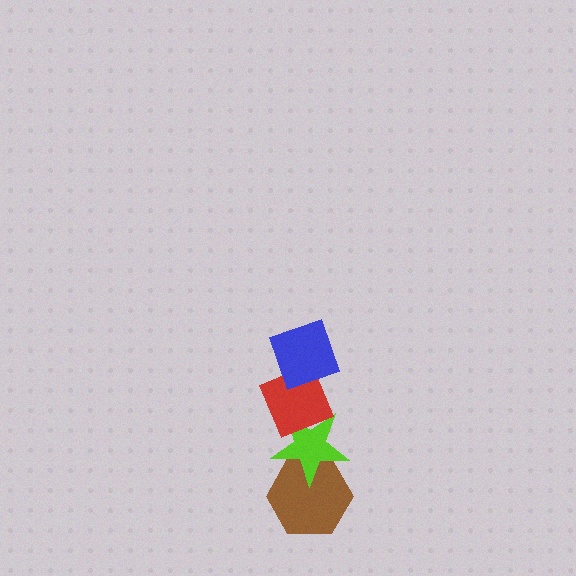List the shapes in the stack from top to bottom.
From top to bottom: the blue diamond, the red diamond, the lime star, the brown hexagon.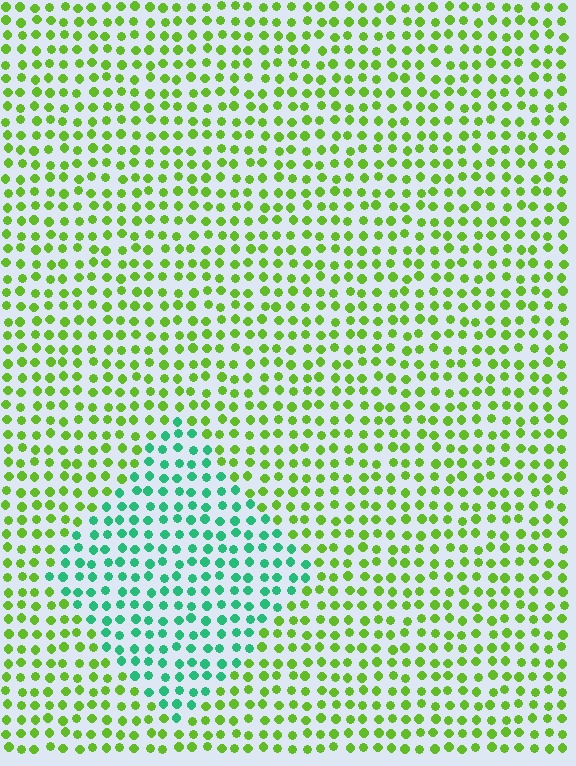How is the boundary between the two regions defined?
The boundary is defined purely by a slight shift in hue (about 57 degrees). Spacing, size, and orientation are identical on both sides.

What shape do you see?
I see a diamond.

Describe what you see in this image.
The image is filled with small lime elements in a uniform arrangement. A diamond-shaped region is visible where the elements are tinted to a slightly different hue, forming a subtle color boundary.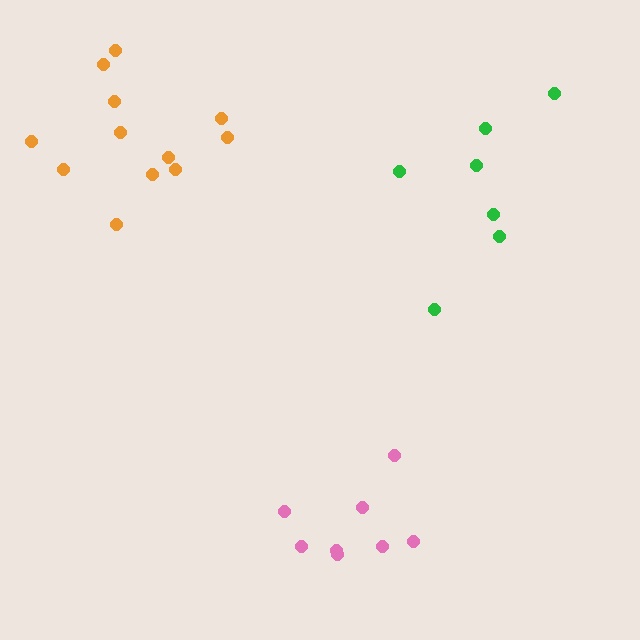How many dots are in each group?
Group 1: 7 dots, Group 2: 8 dots, Group 3: 12 dots (27 total).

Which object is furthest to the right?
The green cluster is rightmost.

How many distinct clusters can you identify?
There are 3 distinct clusters.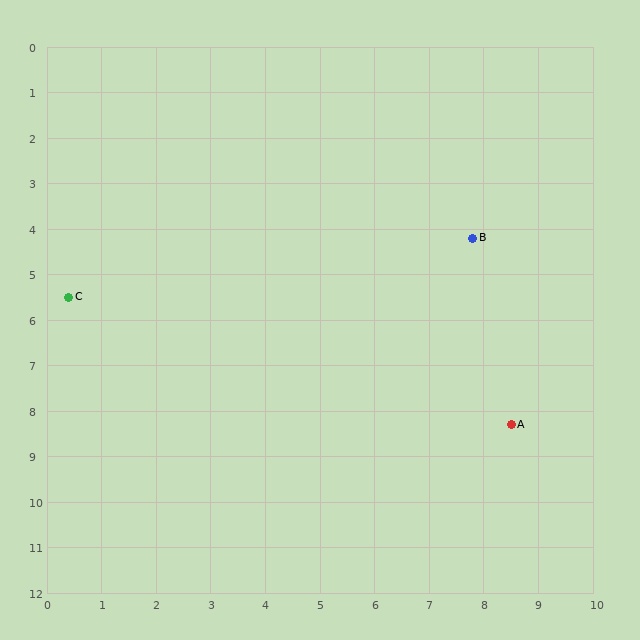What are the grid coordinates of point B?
Point B is at approximately (7.8, 4.2).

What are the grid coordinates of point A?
Point A is at approximately (8.5, 8.3).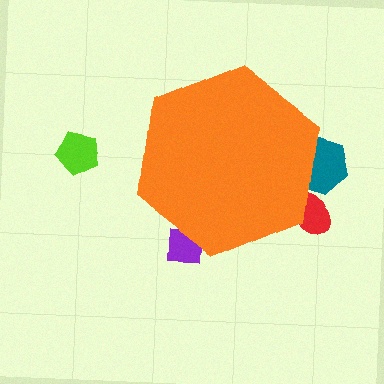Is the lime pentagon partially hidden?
No, the lime pentagon is fully visible.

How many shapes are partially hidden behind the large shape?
3 shapes are partially hidden.